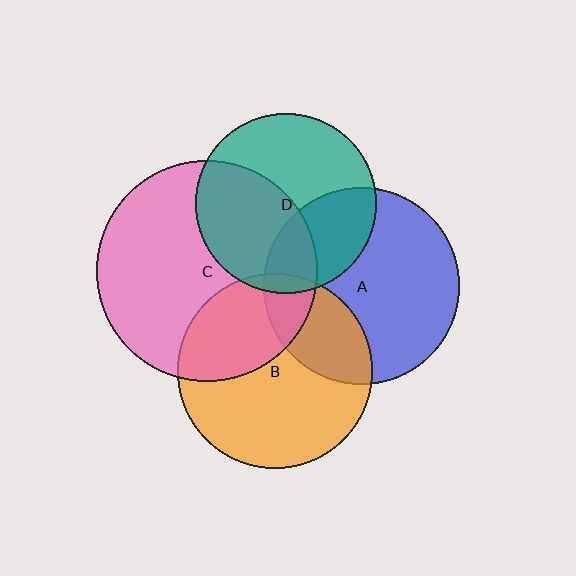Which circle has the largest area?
Circle C (pink).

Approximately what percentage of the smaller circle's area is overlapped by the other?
Approximately 35%.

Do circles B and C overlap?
Yes.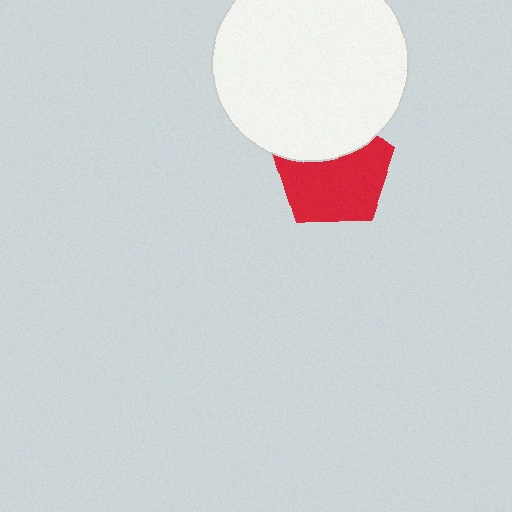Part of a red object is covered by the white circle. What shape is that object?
It is a pentagon.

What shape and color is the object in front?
The object in front is a white circle.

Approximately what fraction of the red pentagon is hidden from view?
Roughly 34% of the red pentagon is hidden behind the white circle.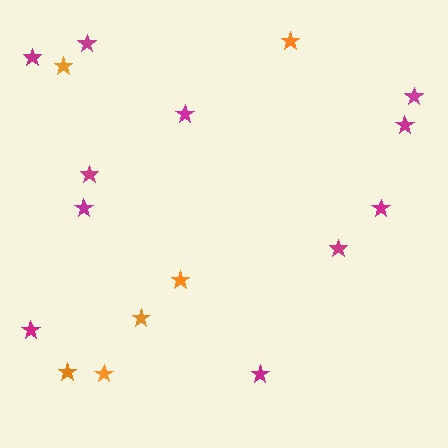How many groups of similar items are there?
There are 2 groups: one group of orange stars (6) and one group of magenta stars (11).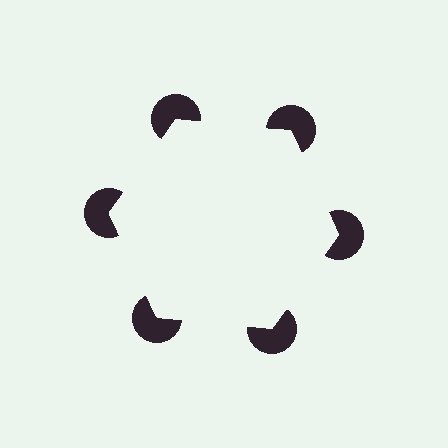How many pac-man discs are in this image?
There are 6 — one at each vertex of the illusory hexagon.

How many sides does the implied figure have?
6 sides.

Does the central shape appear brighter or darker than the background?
It typically appears slightly brighter than the background, even though no actual brightness change is drawn.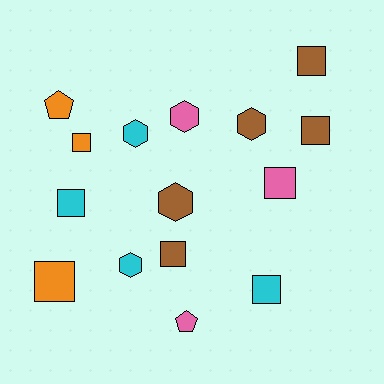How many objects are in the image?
There are 15 objects.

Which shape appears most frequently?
Square, with 8 objects.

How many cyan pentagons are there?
There are no cyan pentagons.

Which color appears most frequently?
Brown, with 5 objects.